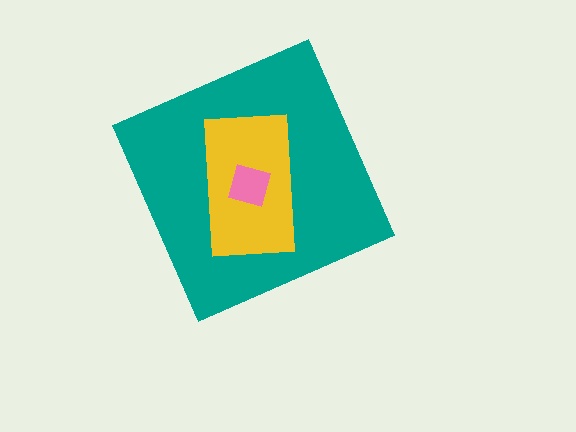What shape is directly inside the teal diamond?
The yellow rectangle.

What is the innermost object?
The pink square.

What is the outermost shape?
The teal diamond.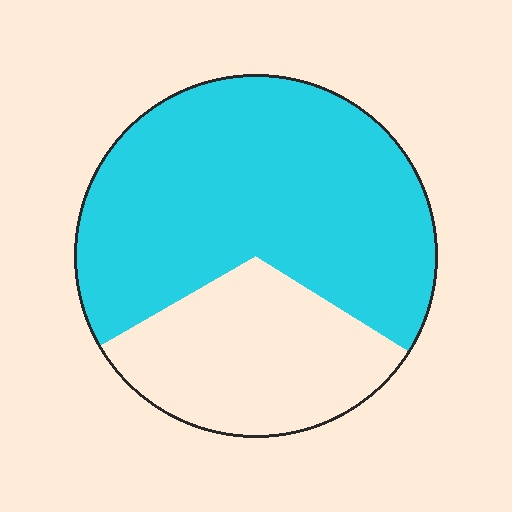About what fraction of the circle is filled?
About two thirds (2/3).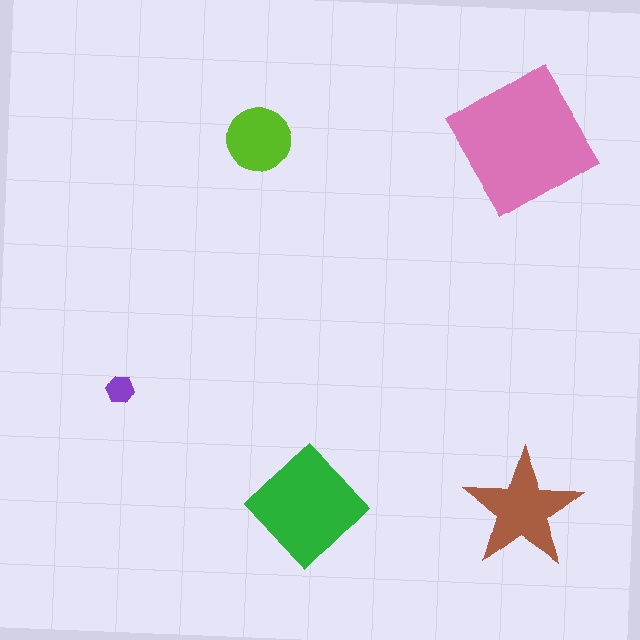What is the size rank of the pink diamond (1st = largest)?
1st.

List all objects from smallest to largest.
The purple hexagon, the lime circle, the brown star, the green diamond, the pink diamond.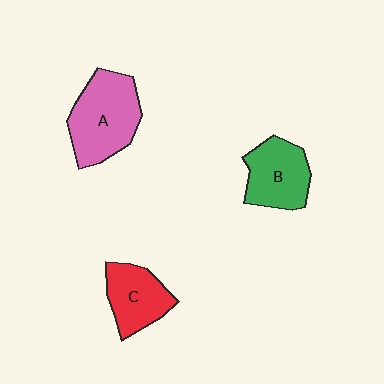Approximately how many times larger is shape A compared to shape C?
Approximately 1.5 times.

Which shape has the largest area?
Shape A (pink).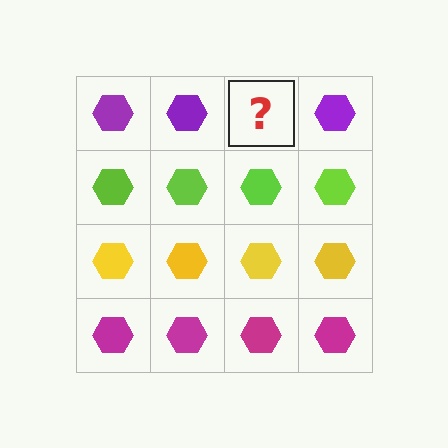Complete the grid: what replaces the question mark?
The question mark should be replaced with a purple hexagon.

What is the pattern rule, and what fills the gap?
The rule is that each row has a consistent color. The gap should be filled with a purple hexagon.